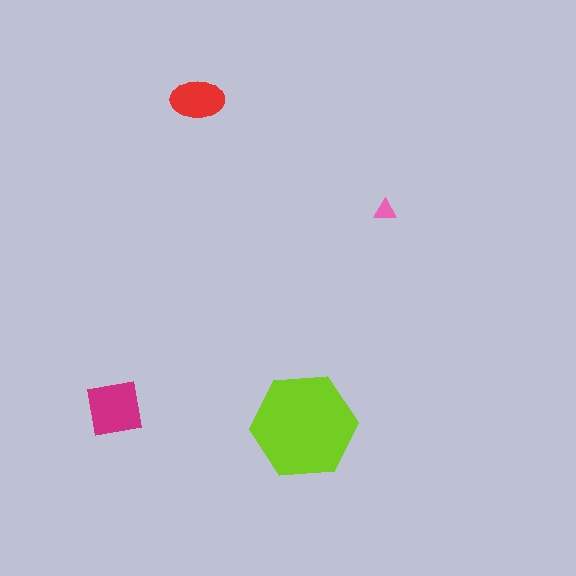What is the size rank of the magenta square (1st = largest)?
2nd.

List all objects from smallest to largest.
The pink triangle, the red ellipse, the magenta square, the lime hexagon.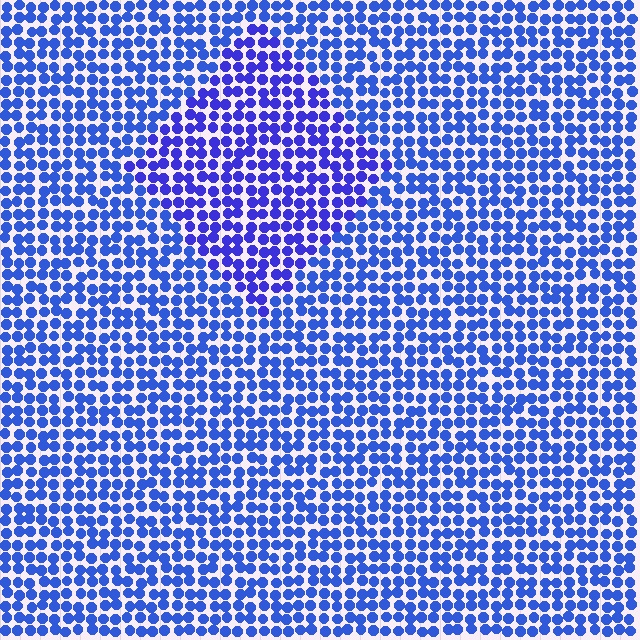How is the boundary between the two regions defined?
The boundary is defined purely by a slight shift in hue (about 19 degrees). Spacing, size, and orientation are identical on both sides.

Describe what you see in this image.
The image is filled with small blue elements in a uniform arrangement. A diamond-shaped region is visible where the elements are tinted to a slightly different hue, forming a subtle color boundary.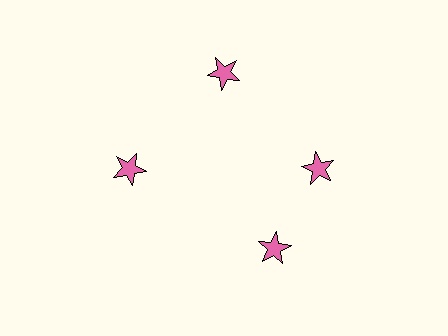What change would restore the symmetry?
The symmetry would be restored by rotating it back into even spacing with its neighbors so that all 4 stars sit at equal angles and equal distance from the center.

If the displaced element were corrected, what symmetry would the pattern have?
It would have 4-fold rotational symmetry — the pattern would map onto itself every 90 degrees.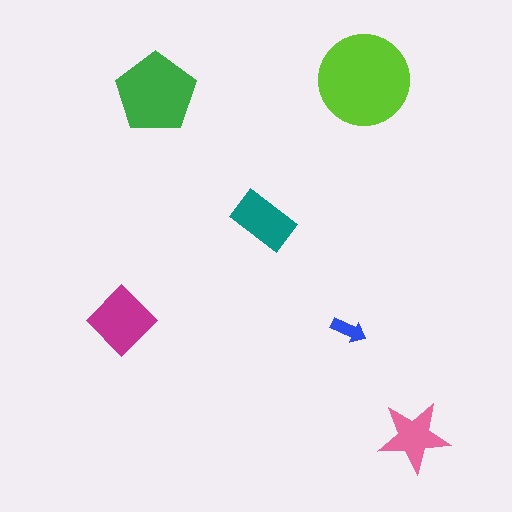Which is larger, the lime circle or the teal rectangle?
The lime circle.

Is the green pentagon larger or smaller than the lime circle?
Smaller.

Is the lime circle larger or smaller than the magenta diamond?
Larger.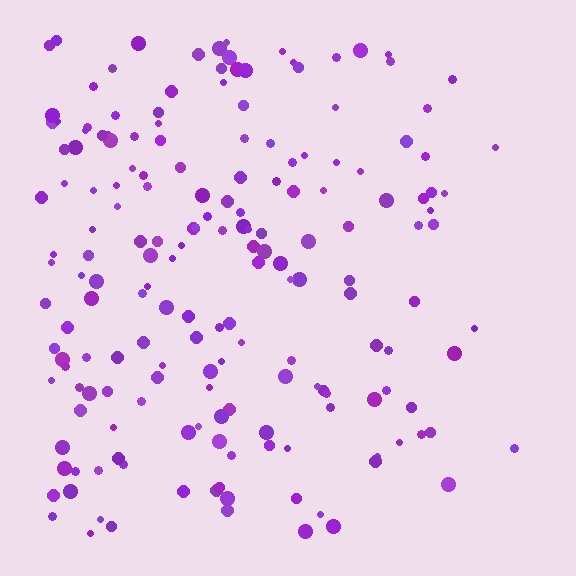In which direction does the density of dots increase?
From right to left, with the left side densest.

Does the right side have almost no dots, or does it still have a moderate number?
Still a moderate number, just noticeably fewer than the left.